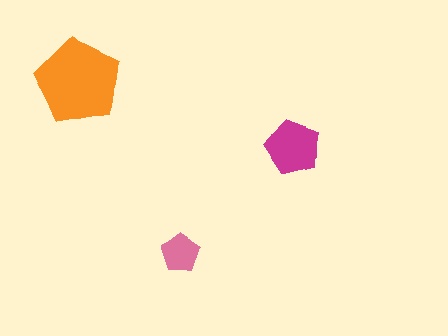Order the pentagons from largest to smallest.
the orange one, the magenta one, the pink one.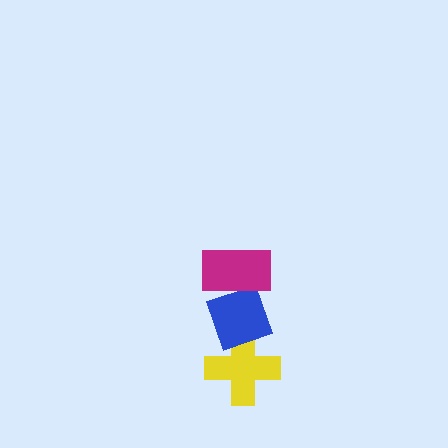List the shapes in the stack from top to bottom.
From top to bottom: the magenta rectangle, the blue diamond, the yellow cross.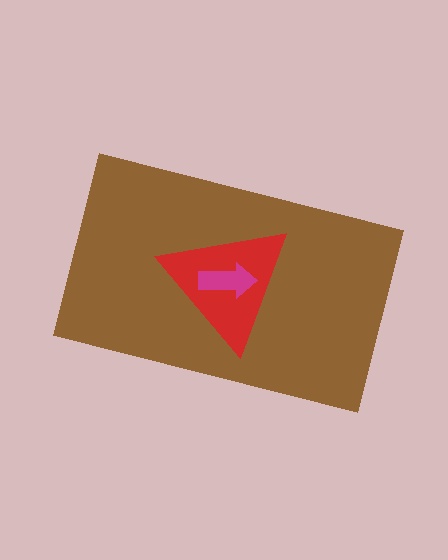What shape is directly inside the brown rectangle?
The red triangle.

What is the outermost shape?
The brown rectangle.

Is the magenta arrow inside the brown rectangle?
Yes.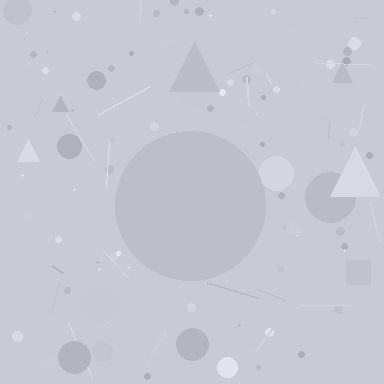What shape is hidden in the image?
A circle is hidden in the image.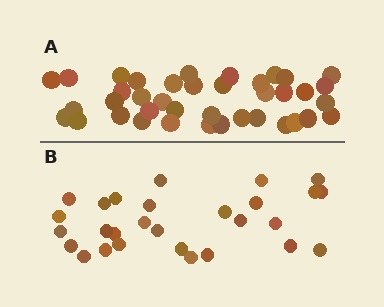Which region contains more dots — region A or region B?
Region A (the top region) has more dots.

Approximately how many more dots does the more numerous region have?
Region A has roughly 12 or so more dots than region B.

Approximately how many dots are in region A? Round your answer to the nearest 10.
About 40 dots. (The exact count is 39, which rounds to 40.)